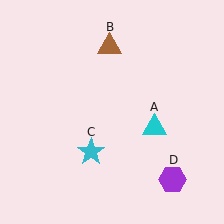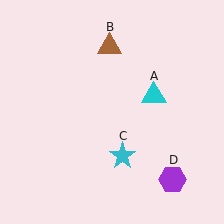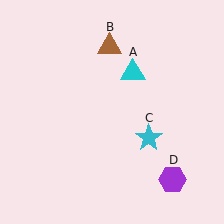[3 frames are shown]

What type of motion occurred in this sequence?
The cyan triangle (object A), cyan star (object C) rotated counterclockwise around the center of the scene.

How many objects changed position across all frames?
2 objects changed position: cyan triangle (object A), cyan star (object C).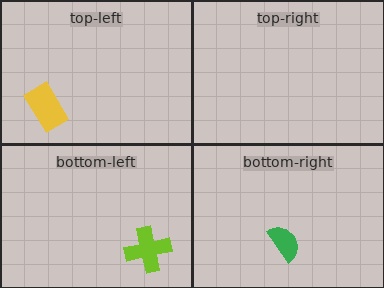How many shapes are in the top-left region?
1.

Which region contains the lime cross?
The bottom-left region.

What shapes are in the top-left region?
The yellow rectangle.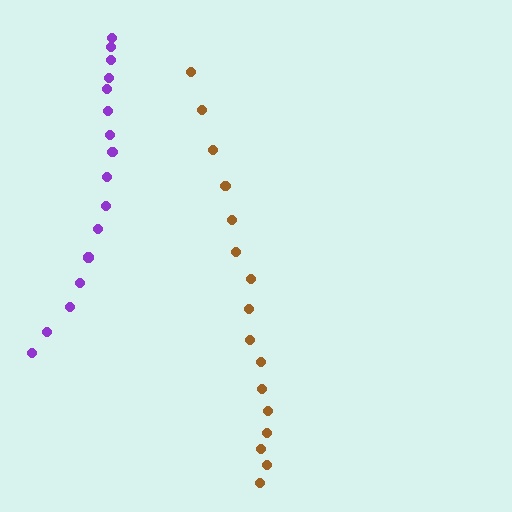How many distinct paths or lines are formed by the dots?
There are 2 distinct paths.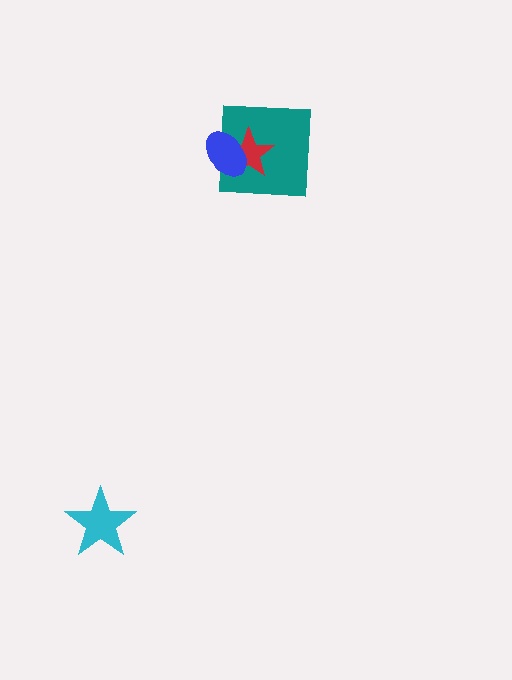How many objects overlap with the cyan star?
0 objects overlap with the cyan star.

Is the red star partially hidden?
Yes, it is partially covered by another shape.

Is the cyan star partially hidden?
No, no other shape covers it.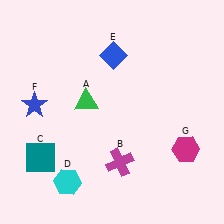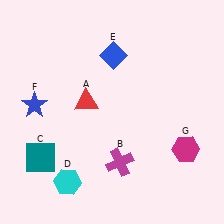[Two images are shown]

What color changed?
The triangle (A) changed from green in Image 1 to red in Image 2.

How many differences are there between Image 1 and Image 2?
There is 1 difference between the two images.